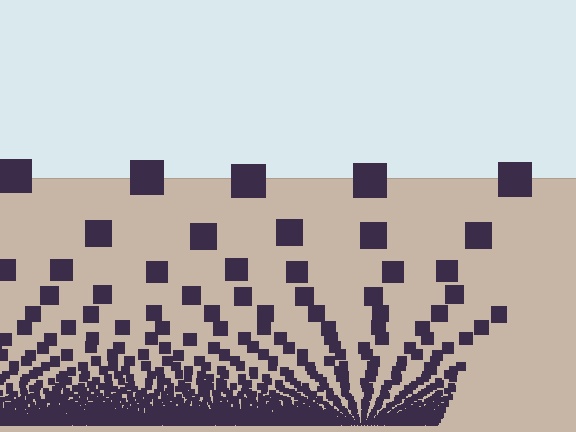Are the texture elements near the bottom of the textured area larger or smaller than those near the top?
Smaller. The gradient is inverted — elements near the bottom are smaller and denser.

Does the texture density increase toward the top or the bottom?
Density increases toward the bottom.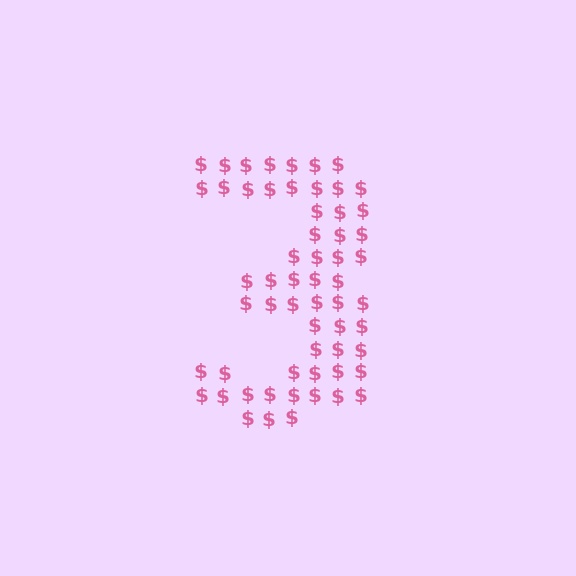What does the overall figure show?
The overall figure shows the digit 3.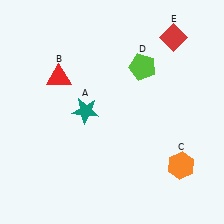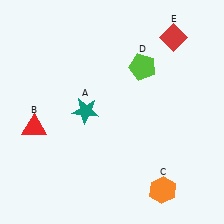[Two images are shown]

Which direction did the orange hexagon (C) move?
The orange hexagon (C) moved down.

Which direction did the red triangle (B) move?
The red triangle (B) moved down.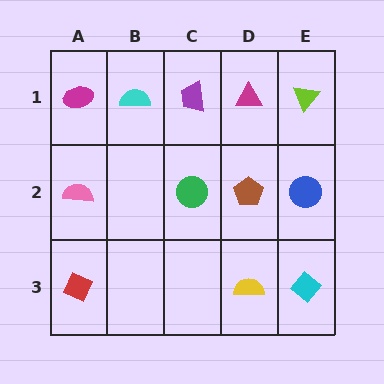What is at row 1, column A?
A magenta ellipse.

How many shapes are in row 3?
3 shapes.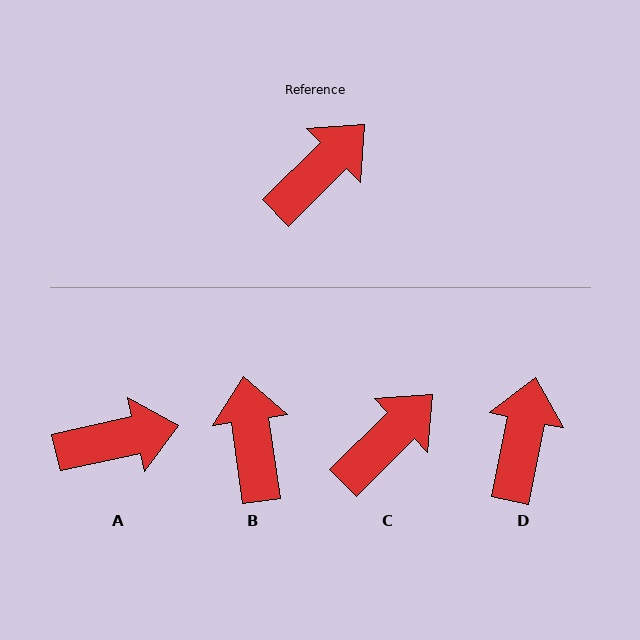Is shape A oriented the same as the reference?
No, it is off by about 32 degrees.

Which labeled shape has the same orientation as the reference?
C.